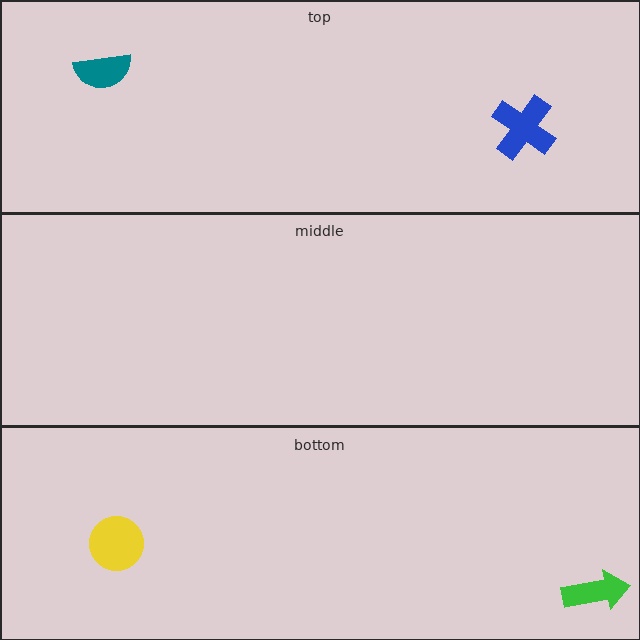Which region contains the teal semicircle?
The top region.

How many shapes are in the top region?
2.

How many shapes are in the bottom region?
2.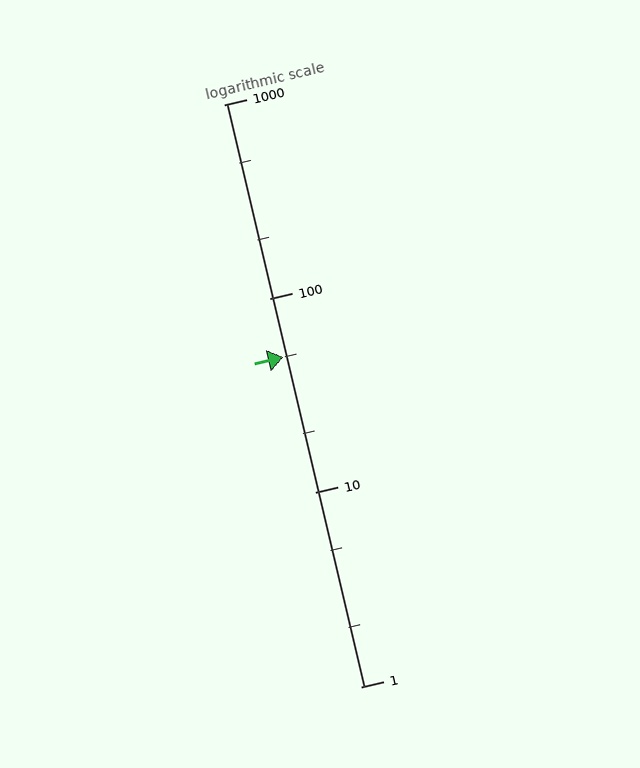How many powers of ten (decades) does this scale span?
The scale spans 3 decades, from 1 to 1000.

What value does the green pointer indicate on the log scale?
The pointer indicates approximately 50.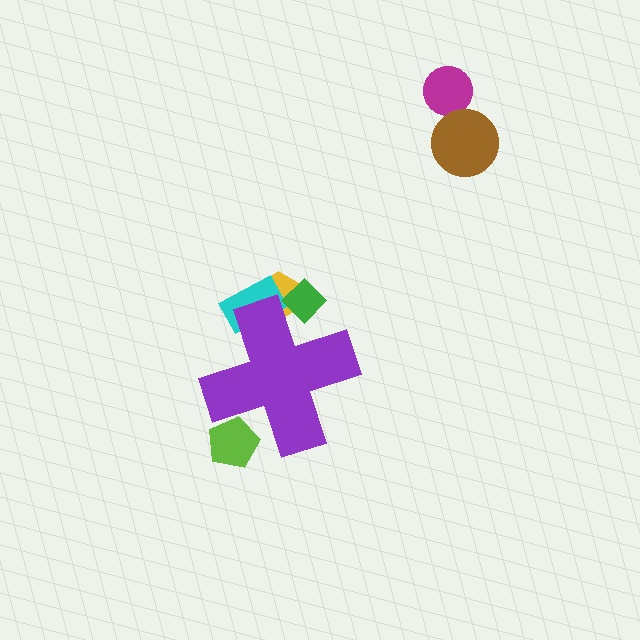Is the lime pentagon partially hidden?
Yes, the lime pentagon is partially hidden behind the purple cross.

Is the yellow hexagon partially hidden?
Yes, the yellow hexagon is partially hidden behind the purple cross.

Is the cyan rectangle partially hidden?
Yes, the cyan rectangle is partially hidden behind the purple cross.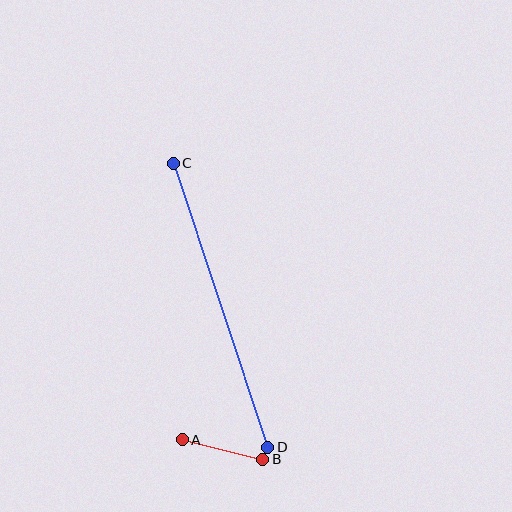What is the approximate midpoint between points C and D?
The midpoint is at approximately (220, 305) pixels.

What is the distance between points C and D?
The distance is approximately 299 pixels.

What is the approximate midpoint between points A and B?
The midpoint is at approximately (223, 450) pixels.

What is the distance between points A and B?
The distance is approximately 83 pixels.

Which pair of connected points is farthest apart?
Points C and D are farthest apart.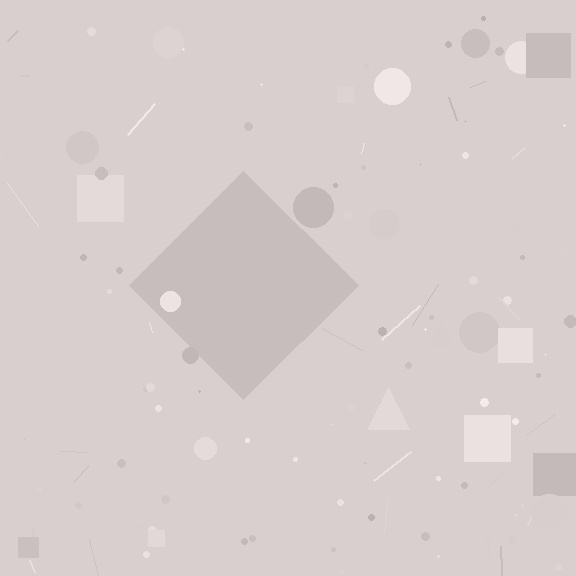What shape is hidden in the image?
A diamond is hidden in the image.